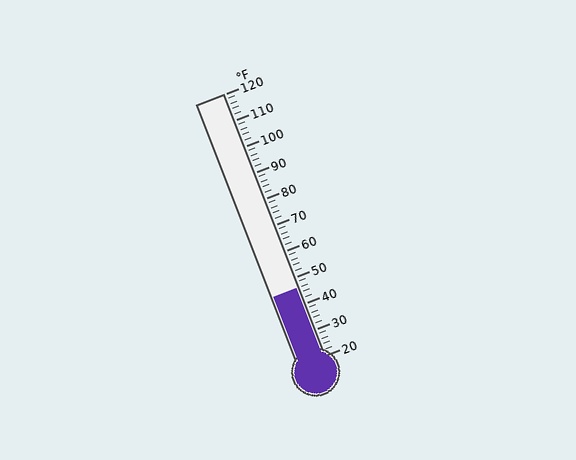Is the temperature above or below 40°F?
The temperature is above 40°F.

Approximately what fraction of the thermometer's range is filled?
The thermometer is filled to approximately 25% of its range.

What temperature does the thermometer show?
The thermometer shows approximately 46°F.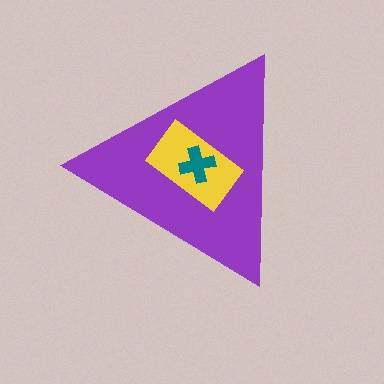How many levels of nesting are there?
3.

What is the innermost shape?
The teal cross.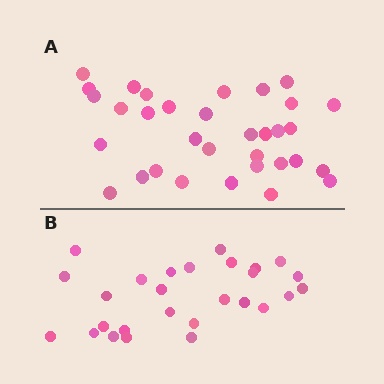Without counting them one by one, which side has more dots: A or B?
Region A (the top region) has more dots.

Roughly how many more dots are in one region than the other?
Region A has about 6 more dots than region B.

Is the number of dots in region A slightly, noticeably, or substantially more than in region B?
Region A has only slightly more — the two regions are fairly close. The ratio is roughly 1.2 to 1.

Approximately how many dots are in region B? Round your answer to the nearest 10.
About 30 dots. (The exact count is 27, which rounds to 30.)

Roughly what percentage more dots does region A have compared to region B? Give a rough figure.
About 20% more.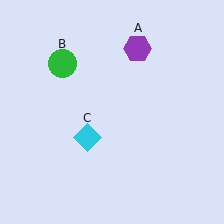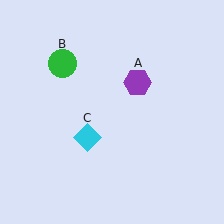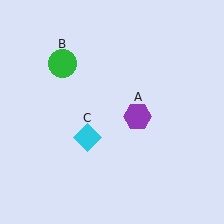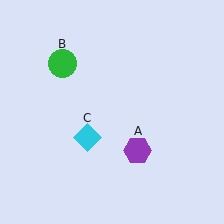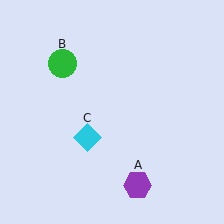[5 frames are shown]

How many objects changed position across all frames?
1 object changed position: purple hexagon (object A).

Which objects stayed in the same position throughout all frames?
Green circle (object B) and cyan diamond (object C) remained stationary.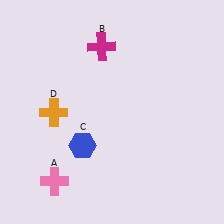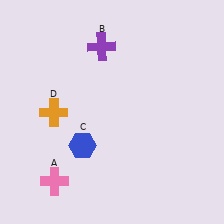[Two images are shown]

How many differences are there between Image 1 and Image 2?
There is 1 difference between the two images.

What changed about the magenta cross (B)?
In Image 1, B is magenta. In Image 2, it changed to purple.